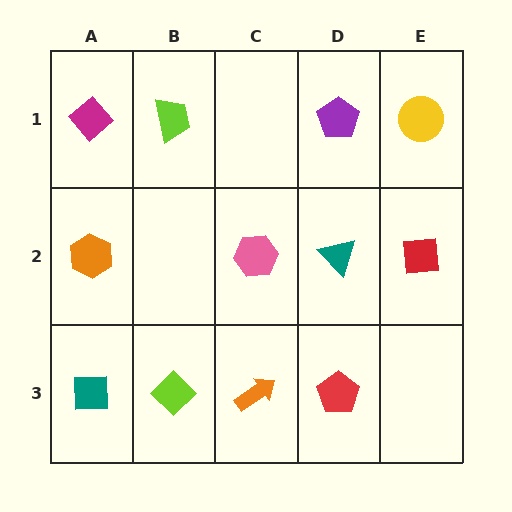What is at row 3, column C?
An orange arrow.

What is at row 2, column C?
A pink hexagon.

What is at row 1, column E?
A yellow circle.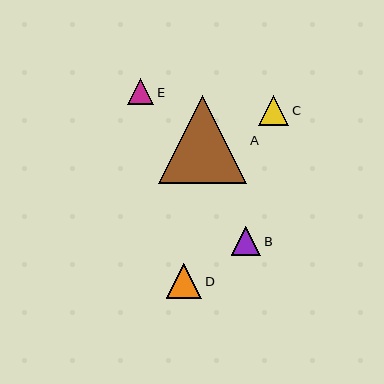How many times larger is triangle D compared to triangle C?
Triangle D is approximately 1.2 times the size of triangle C.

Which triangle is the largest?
Triangle A is the largest with a size of approximately 88 pixels.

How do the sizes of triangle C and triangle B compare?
Triangle C and triangle B are approximately the same size.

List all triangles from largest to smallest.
From largest to smallest: A, D, C, B, E.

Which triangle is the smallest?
Triangle E is the smallest with a size of approximately 26 pixels.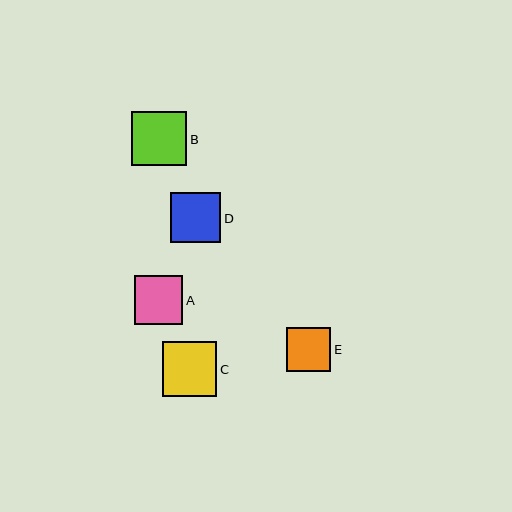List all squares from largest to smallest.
From largest to smallest: B, C, D, A, E.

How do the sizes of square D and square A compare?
Square D and square A are approximately the same size.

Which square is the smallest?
Square E is the smallest with a size of approximately 44 pixels.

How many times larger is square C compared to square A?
Square C is approximately 1.1 times the size of square A.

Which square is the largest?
Square B is the largest with a size of approximately 55 pixels.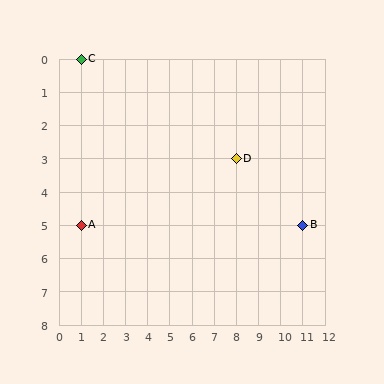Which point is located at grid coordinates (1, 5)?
Point A is at (1, 5).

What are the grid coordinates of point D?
Point D is at grid coordinates (8, 3).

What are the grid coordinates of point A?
Point A is at grid coordinates (1, 5).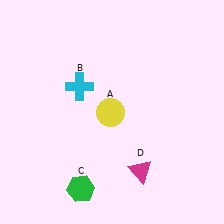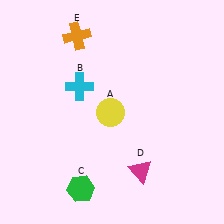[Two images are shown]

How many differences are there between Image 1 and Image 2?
There is 1 difference between the two images.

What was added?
An orange cross (E) was added in Image 2.